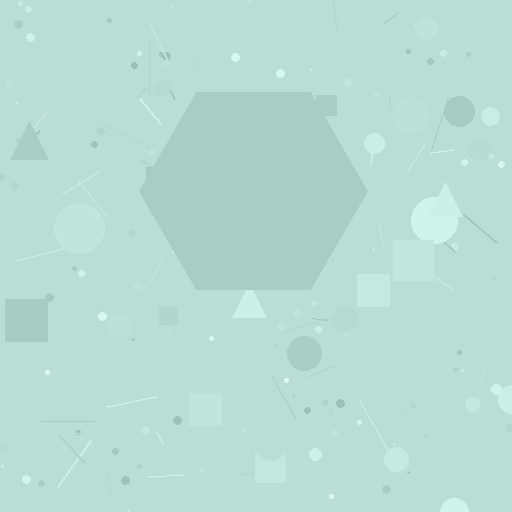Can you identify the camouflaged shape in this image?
The camouflaged shape is a hexagon.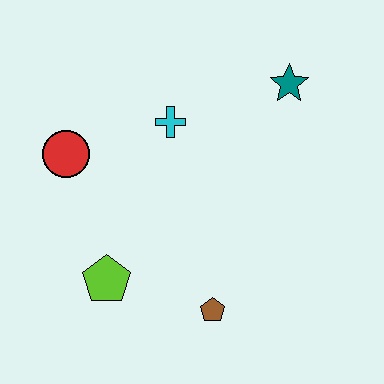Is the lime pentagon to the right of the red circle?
Yes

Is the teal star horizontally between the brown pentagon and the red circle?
No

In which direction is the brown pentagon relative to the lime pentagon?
The brown pentagon is to the right of the lime pentagon.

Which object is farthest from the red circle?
The teal star is farthest from the red circle.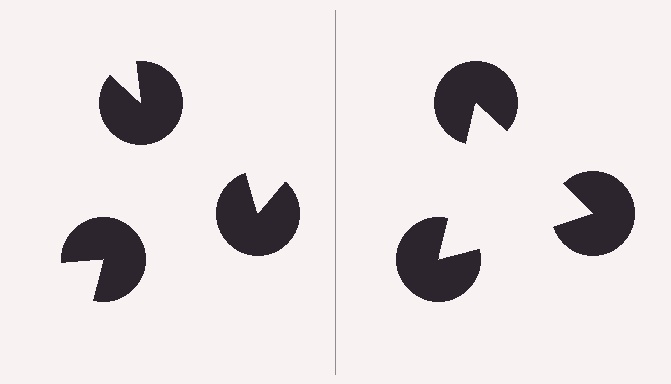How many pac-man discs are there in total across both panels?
6 — 3 on each side.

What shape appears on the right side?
An illusory triangle.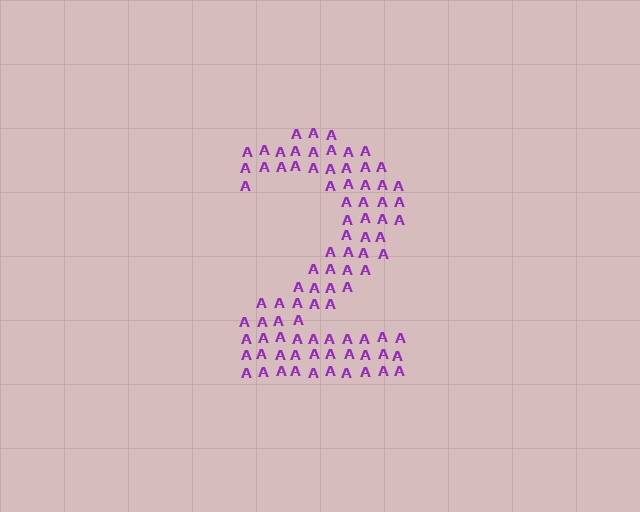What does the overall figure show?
The overall figure shows the digit 2.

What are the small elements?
The small elements are letter A's.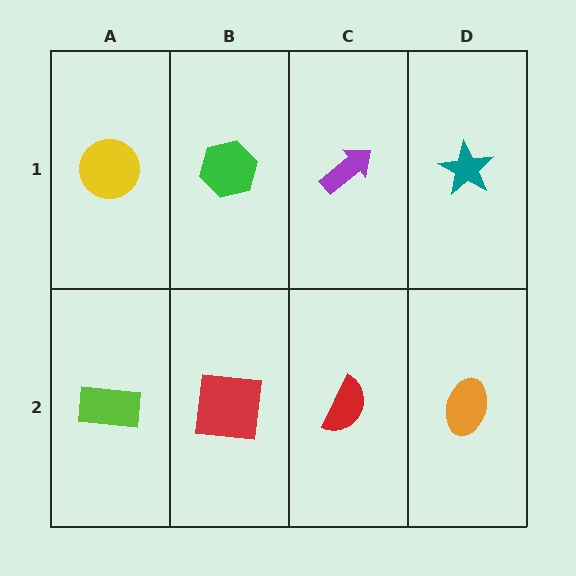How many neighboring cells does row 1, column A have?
2.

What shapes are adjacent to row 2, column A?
A yellow circle (row 1, column A), a red square (row 2, column B).